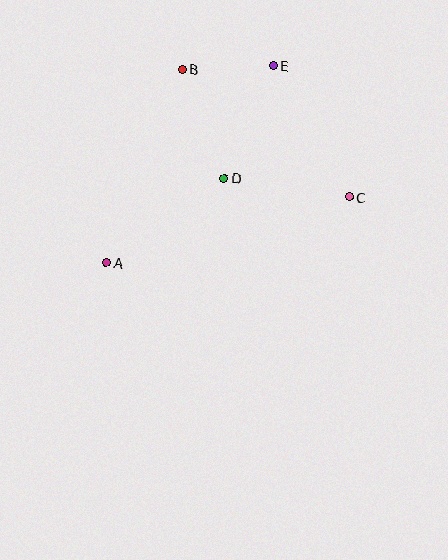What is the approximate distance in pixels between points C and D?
The distance between C and D is approximately 126 pixels.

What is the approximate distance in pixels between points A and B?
The distance between A and B is approximately 208 pixels.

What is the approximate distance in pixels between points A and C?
The distance between A and C is approximately 251 pixels.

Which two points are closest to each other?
Points B and E are closest to each other.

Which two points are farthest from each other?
Points A and E are farthest from each other.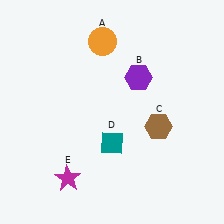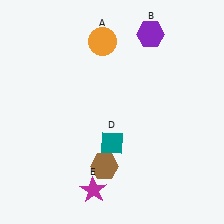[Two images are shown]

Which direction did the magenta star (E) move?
The magenta star (E) moved right.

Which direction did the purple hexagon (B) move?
The purple hexagon (B) moved up.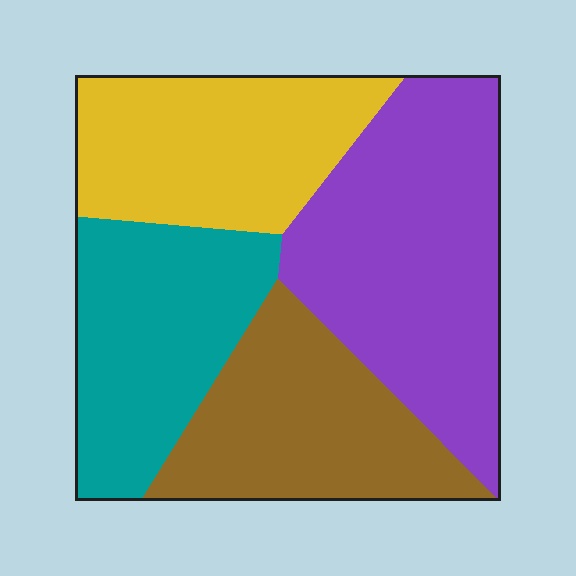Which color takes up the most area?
Purple, at roughly 35%.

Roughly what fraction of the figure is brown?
Brown takes up about one fifth (1/5) of the figure.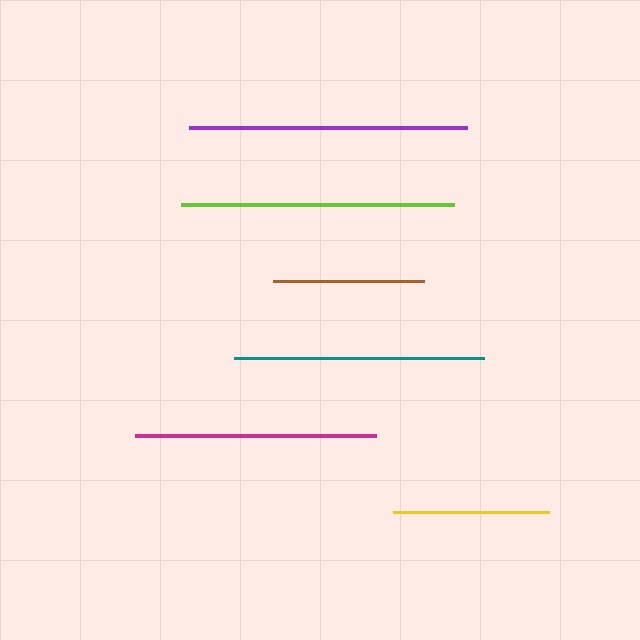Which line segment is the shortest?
The brown line is the shortest at approximately 152 pixels.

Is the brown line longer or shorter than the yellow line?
The yellow line is longer than the brown line.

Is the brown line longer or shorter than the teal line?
The teal line is longer than the brown line.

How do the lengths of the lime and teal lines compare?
The lime and teal lines are approximately the same length.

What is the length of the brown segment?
The brown segment is approximately 152 pixels long.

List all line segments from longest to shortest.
From longest to shortest: purple, lime, teal, magenta, yellow, brown.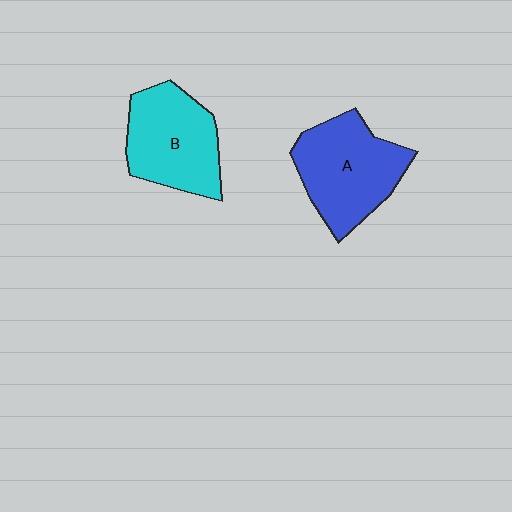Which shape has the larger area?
Shape A (blue).